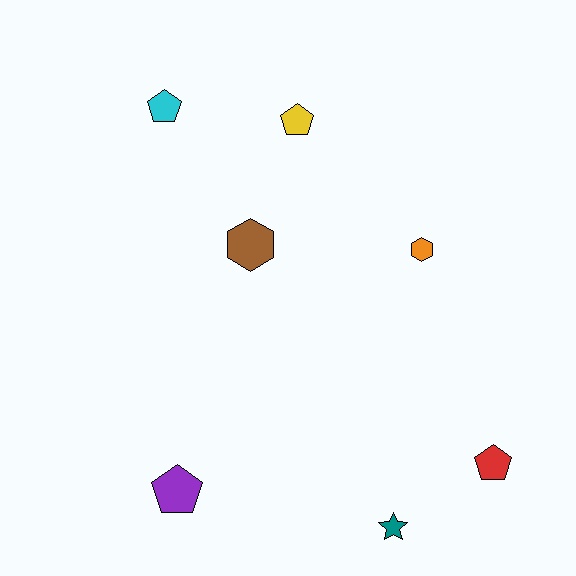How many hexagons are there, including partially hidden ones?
There are 2 hexagons.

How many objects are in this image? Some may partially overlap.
There are 7 objects.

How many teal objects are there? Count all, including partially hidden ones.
There is 1 teal object.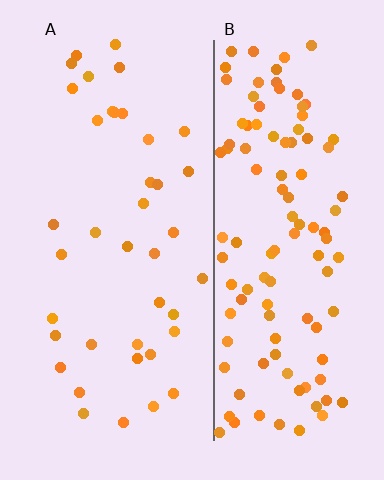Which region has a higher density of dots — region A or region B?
B (the right).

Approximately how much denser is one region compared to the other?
Approximately 2.9× — region B over region A.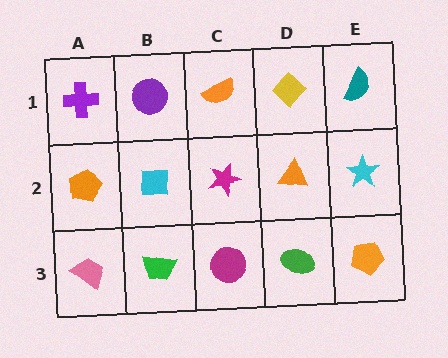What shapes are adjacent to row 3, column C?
A magenta star (row 2, column C), a green trapezoid (row 3, column B), a green ellipse (row 3, column D).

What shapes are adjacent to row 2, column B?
A purple circle (row 1, column B), a green trapezoid (row 3, column B), an orange pentagon (row 2, column A), a magenta star (row 2, column C).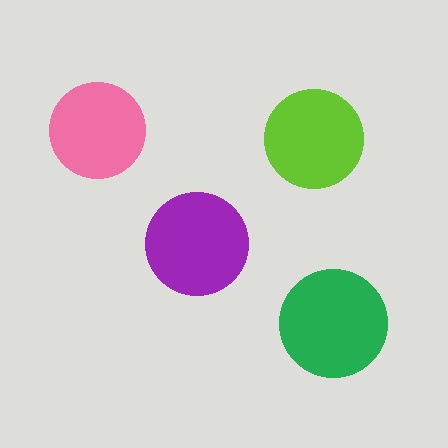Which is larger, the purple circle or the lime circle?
The purple one.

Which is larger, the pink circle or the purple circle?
The purple one.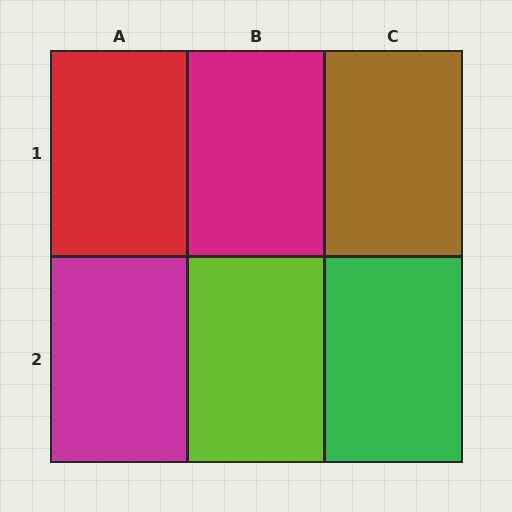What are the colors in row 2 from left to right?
Magenta, lime, green.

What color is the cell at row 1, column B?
Magenta.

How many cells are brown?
1 cell is brown.